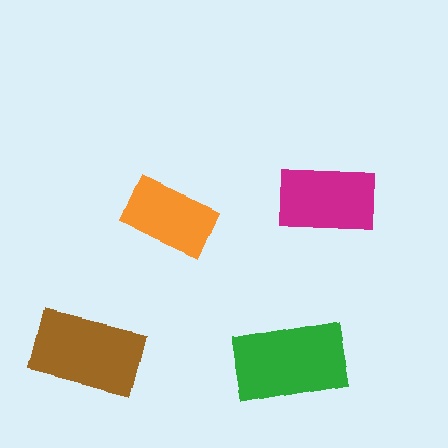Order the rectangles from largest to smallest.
the green one, the brown one, the magenta one, the orange one.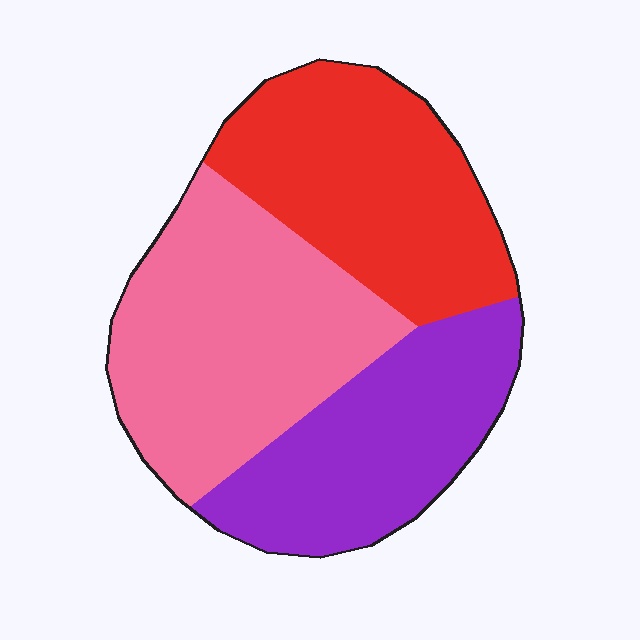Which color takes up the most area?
Pink, at roughly 40%.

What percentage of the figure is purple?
Purple takes up about one quarter (1/4) of the figure.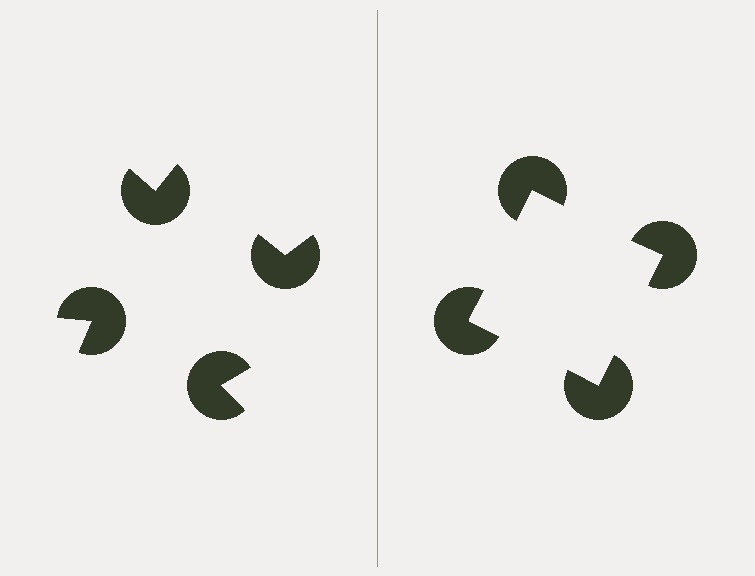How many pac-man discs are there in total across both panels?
8 — 4 on each side.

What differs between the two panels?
The pac-man discs are positioned identically on both sides; only the wedge orientations differ. On the right they align to a square; on the left they are misaligned.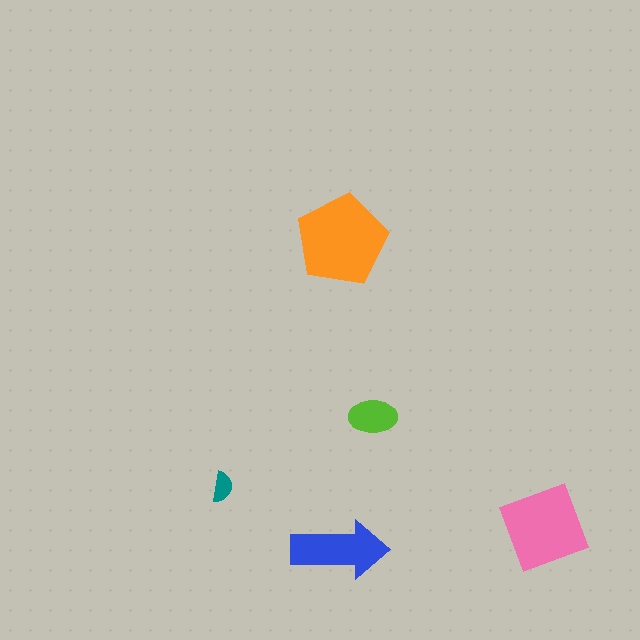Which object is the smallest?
The teal semicircle.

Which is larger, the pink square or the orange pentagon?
The orange pentagon.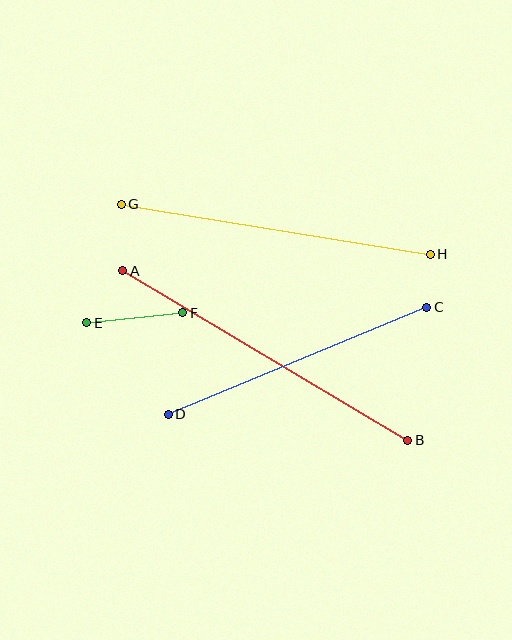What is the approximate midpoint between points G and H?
The midpoint is at approximately (276, 229) pixels.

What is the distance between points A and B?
The distance is approximately 332 pixels.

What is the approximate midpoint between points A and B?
The midpoint is at approximately (265, 356) pixels.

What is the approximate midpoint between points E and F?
The midpoint is at approximately (135, 318) pixels.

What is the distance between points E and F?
The distance is approximately 97 pixels.